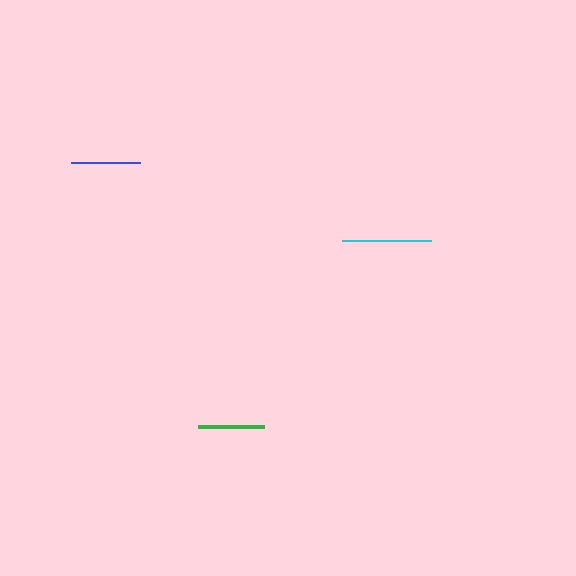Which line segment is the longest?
The cyan line is the longest at approximately 88 pixels.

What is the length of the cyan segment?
The cyan segment is approximately 88 pixels long.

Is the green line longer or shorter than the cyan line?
The cyan line is longer than the green line.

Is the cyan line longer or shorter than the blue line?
The cyan line is longer than the blue line.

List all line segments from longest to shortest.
From longest to shortest: cyan, blue, green.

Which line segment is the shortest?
The green line is the shortest at approximately 66 pixels.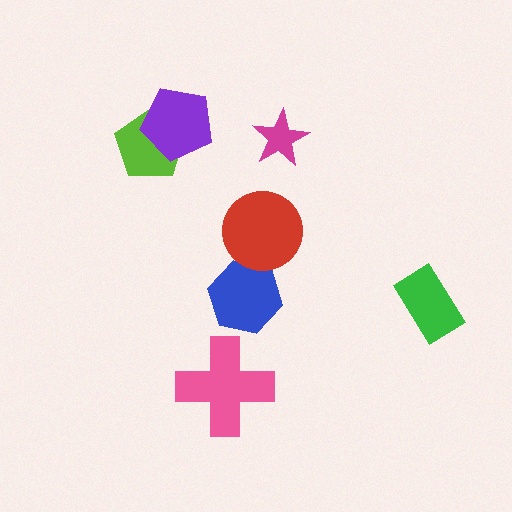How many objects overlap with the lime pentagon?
1 object overlaps with the lime pentagon.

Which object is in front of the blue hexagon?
The red circle is in front of the blue hexagon.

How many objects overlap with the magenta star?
0 objects overlap with the magenta star.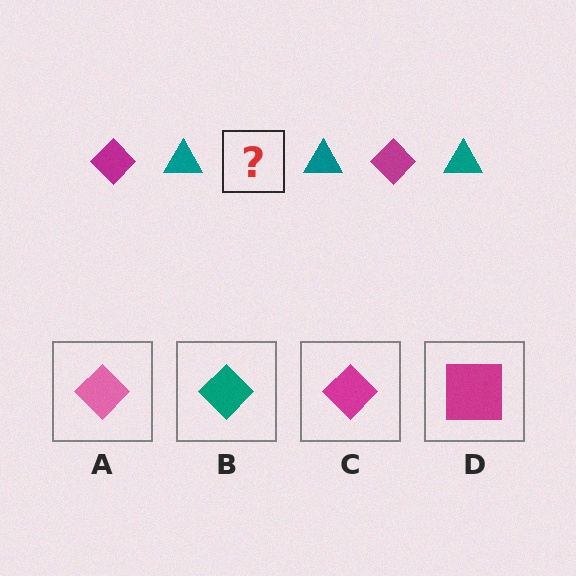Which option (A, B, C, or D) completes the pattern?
C.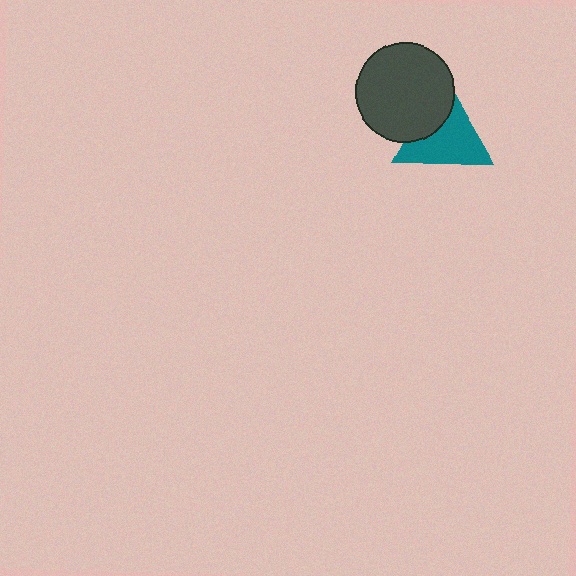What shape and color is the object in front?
The object in front is a dark gray circle.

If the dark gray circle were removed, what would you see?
You would see the complete teal triangle.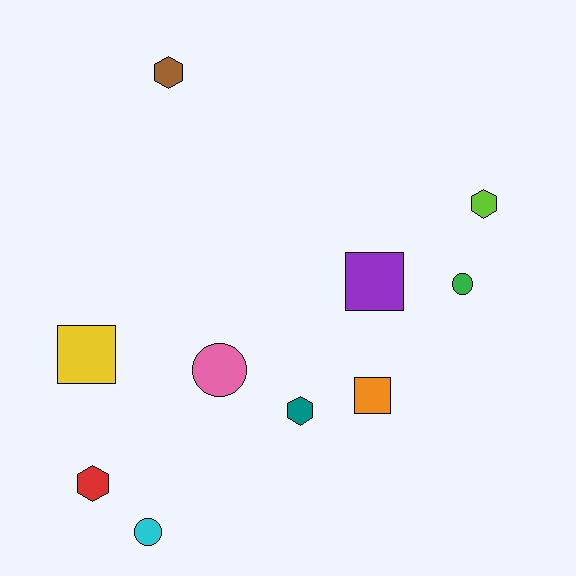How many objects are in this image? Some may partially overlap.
There are 10 objects.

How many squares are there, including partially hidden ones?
There are 3 squares.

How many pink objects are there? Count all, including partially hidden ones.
There is 1 pink object.